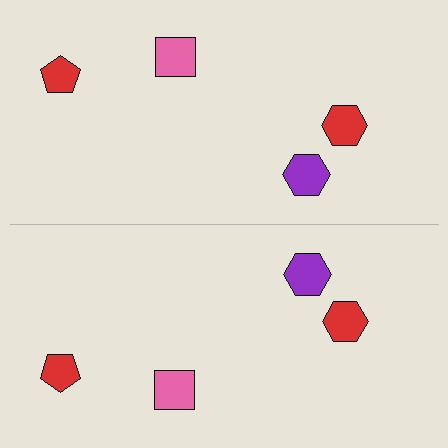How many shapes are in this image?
There are 8 shapes in this image.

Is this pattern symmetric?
Yes, this pattern has bilateral (reflection) symmetry.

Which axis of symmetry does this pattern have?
The pattern has a horizontal axis of symmetry running through the center of the image.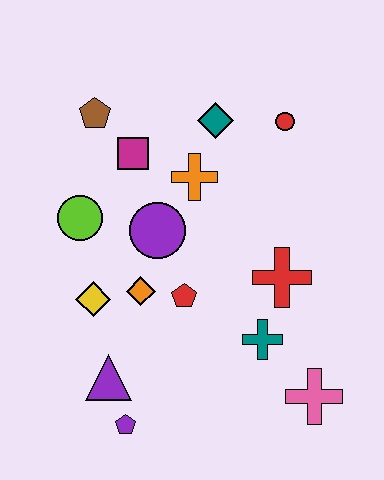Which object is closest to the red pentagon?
The orange diamond is closest to the red pentagon.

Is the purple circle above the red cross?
Yes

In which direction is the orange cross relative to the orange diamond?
The orange cross is above the orange diamond.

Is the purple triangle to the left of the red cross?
Yes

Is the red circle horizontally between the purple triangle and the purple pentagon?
No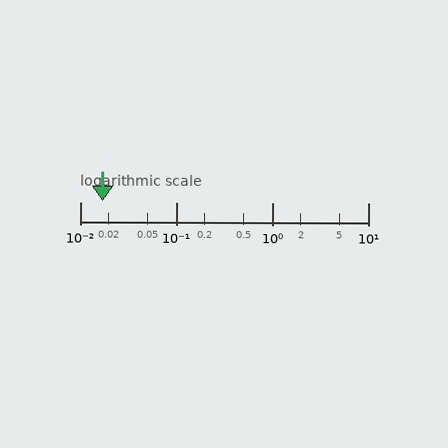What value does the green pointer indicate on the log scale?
The pointer indicates approximately 0.017.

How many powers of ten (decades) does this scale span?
The scale spans 3 decades, from 0.01 to 10.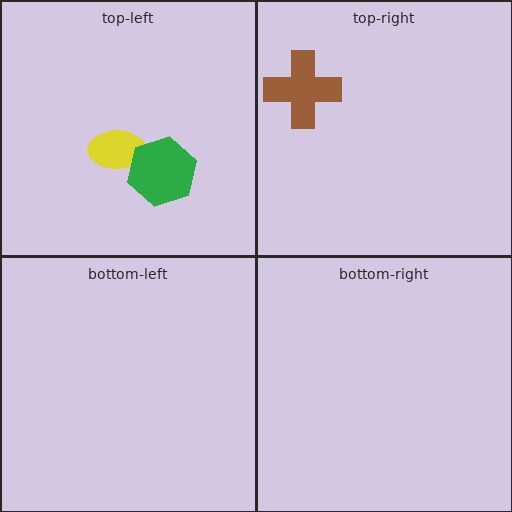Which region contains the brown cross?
The top-right region.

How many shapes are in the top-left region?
2.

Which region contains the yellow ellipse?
The top-left region.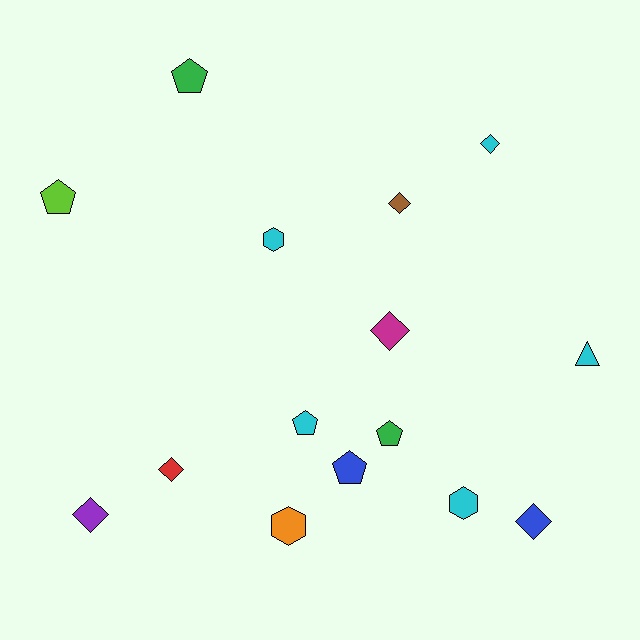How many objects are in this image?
There are 15 objects.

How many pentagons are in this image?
There are 5 pentagons.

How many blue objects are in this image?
There are 2 blue objects.